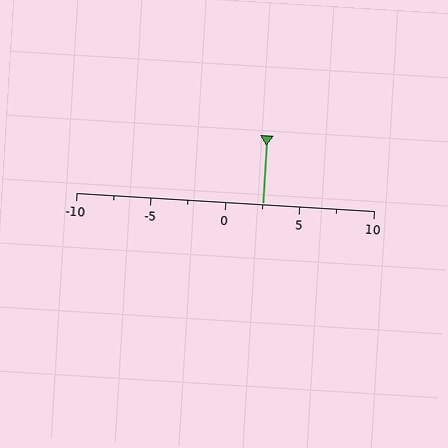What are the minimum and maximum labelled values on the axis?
The axis runs from -10 to 10.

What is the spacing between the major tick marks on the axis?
The major ticks are spaced 5 apart.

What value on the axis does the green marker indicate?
The marker indicates approximately 2.5.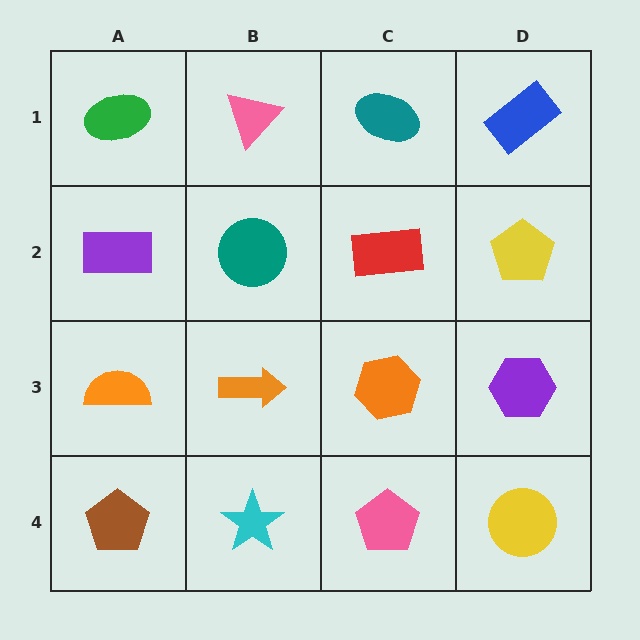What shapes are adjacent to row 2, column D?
A blue rectangle (row 1, column D), a purple hexagon (row 3, column D), a red rectangle (row 2, column C).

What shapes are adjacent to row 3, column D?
A yellow pentagon (row 2, column D), a yellow circle (row 4, column D), an orange hexagon (row 3, column C).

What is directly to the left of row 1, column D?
A teal ellipse.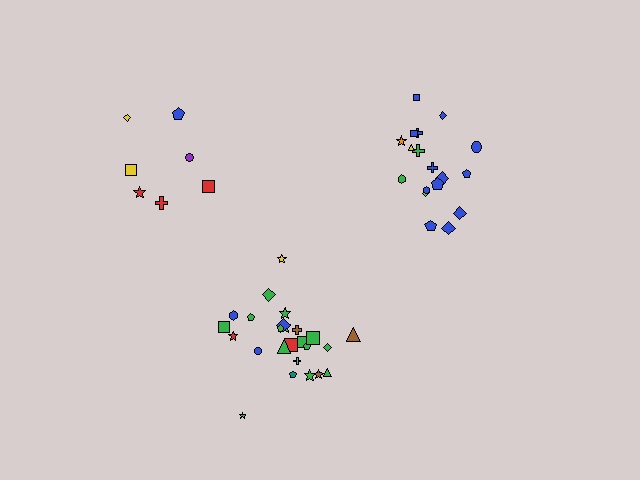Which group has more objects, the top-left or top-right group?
The top-right group.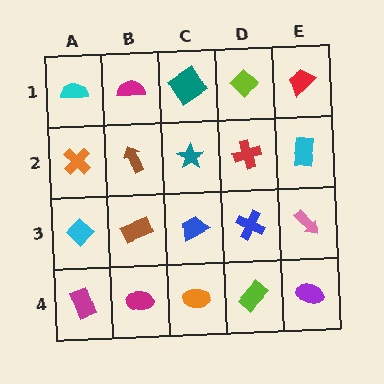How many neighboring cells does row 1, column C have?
3.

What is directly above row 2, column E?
A red trapezoid.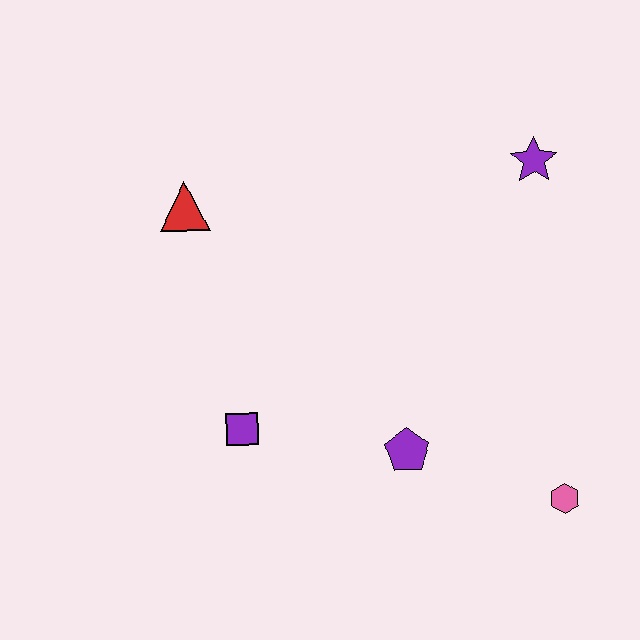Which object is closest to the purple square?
The purple pentagon is closest to the purple square.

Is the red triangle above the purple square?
Yes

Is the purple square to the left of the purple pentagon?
Yes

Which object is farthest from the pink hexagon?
The red triangle is farthest from the pink hexagon.